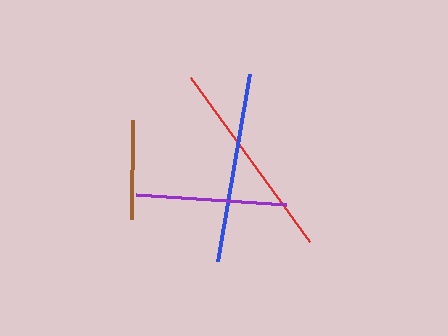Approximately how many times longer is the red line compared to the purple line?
The red line is approximately 1.3 times the length of the purple line.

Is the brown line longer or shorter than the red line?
The red line is longer than the brown line.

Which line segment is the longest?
The red line is the longest at approximately 202 pixels.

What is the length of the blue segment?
The blue segment is approximately 190 pixels long.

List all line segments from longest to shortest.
From longest to shortest: red, blue, purple, brown.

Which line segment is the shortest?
The brown line is the shortest at approximately 100 pixels.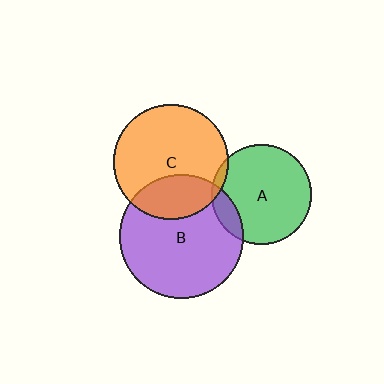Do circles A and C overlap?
Yes.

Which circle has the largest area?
Circle B (purple).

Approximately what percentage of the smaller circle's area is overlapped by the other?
Approximately 5%.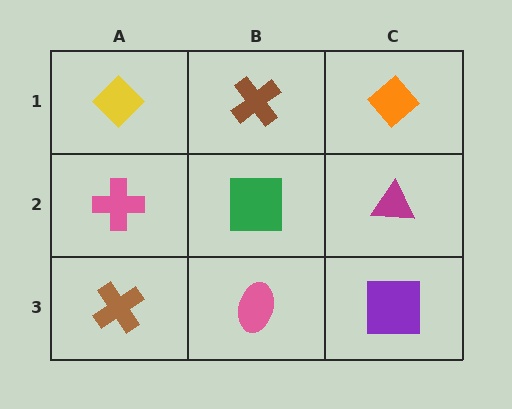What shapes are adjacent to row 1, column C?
A magenta triangle (row 2, column C), a brown cross (row 1, column B).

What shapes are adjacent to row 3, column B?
A green square (row 2, column B), a brown cross (row 3, column A), a purple square (row 3, column C).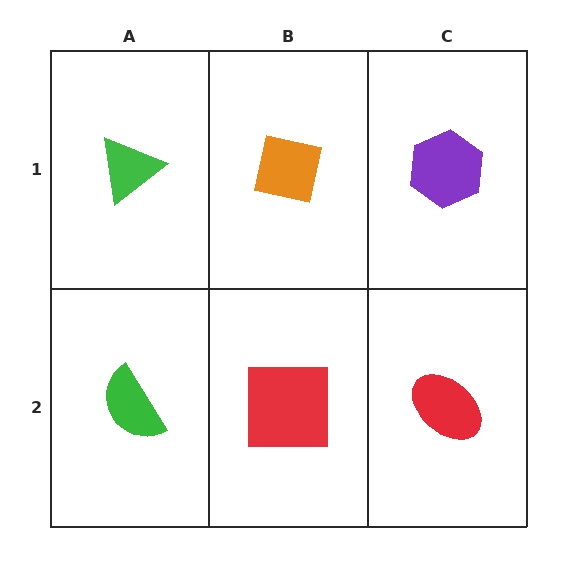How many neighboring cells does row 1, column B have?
3.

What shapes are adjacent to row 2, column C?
A purple hexagon (row 1, column C), a red square (row 2, column B).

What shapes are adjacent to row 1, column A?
A green semicircle (row 2, column A), an orange square (row 1, column B).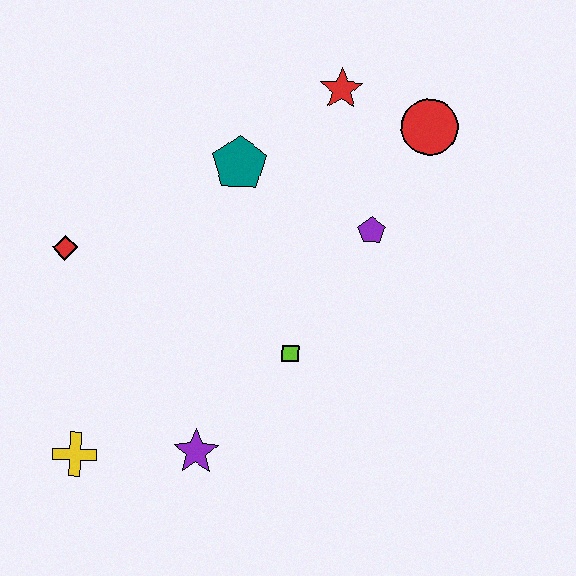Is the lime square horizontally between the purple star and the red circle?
Yes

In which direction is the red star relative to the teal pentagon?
The red star is to the right of the teal pentagon.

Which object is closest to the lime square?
The purple star is closest to the lime square.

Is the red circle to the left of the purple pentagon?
No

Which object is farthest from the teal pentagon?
The yellow cross is farthest from the teal pentagon.